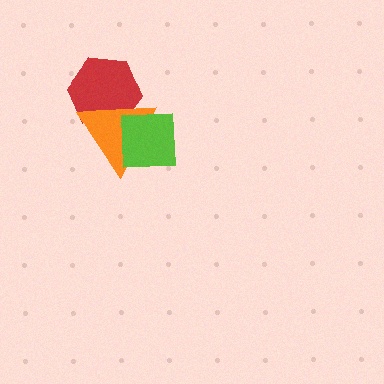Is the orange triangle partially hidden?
Yes, it is partially covered by another shape.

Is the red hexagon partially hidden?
Yes, it is partially covered by another shape.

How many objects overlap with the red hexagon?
2 objects overlap with the red hexagon.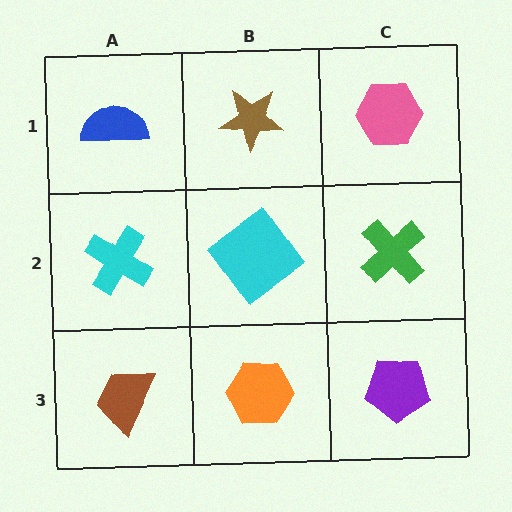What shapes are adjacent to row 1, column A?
A cyan cross (row 2, column A), a brown star (row 1, column B).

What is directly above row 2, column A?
A blue semicircle.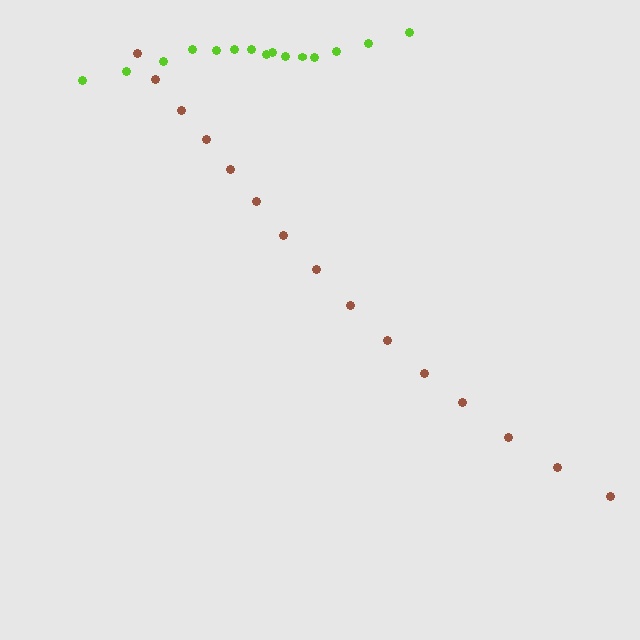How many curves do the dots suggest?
There are 2 distinct paths.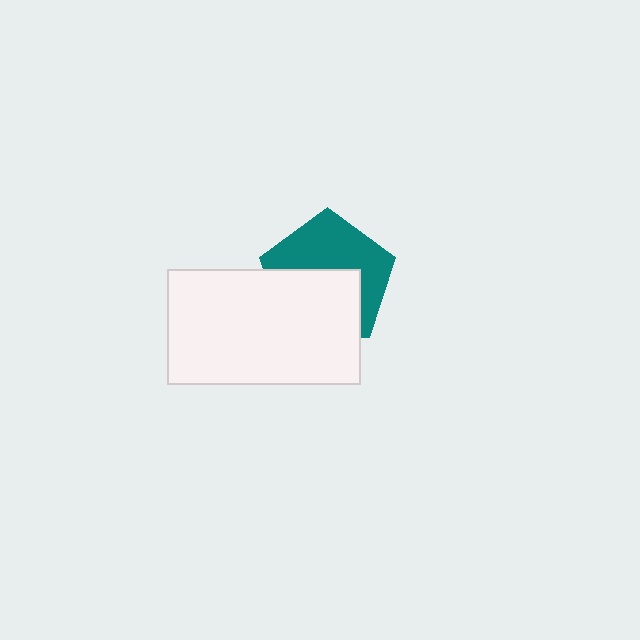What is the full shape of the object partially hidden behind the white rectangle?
The partially hidden object is a teal pentagon.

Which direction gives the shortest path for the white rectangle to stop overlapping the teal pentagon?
Moving down gives the shortest separation.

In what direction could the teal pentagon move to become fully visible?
The teal pentagon could move up. That would shift it out from behind the white rectangle entirely.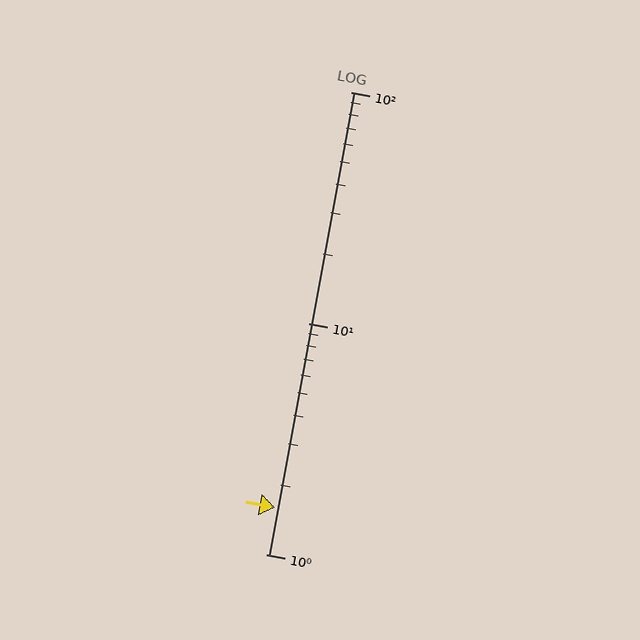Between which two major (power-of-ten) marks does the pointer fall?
The pointer is between 1 and 10.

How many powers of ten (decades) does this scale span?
The scale spans 2 decades, from 1 to 100.